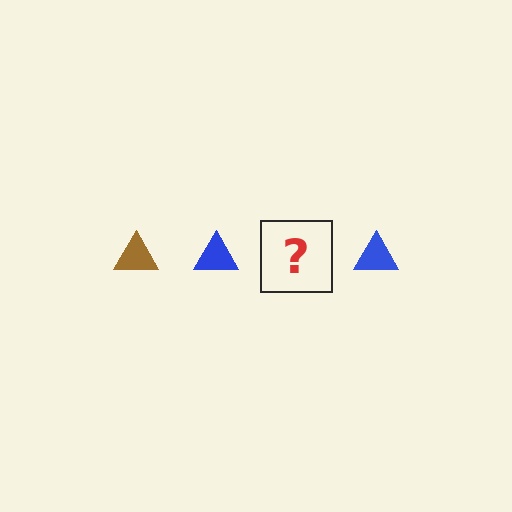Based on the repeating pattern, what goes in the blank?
The blank should be a brown triangle.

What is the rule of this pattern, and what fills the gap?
The rule is that the pattern cycles through brown, blue triangles. The gap should be filled with a brown triangle.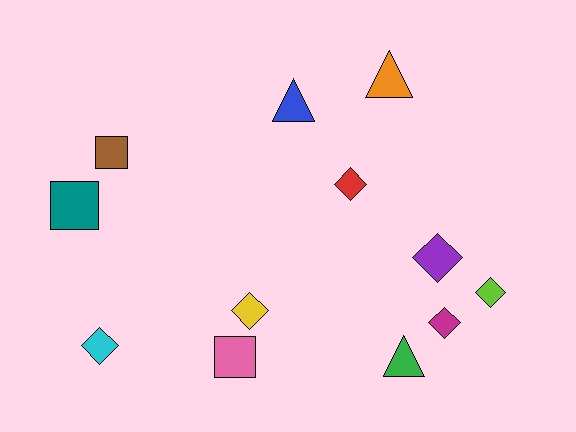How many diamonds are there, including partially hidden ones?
There are 6 diamonds.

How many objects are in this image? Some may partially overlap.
There are 12 objects.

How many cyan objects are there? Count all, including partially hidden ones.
There is 1 cyan object.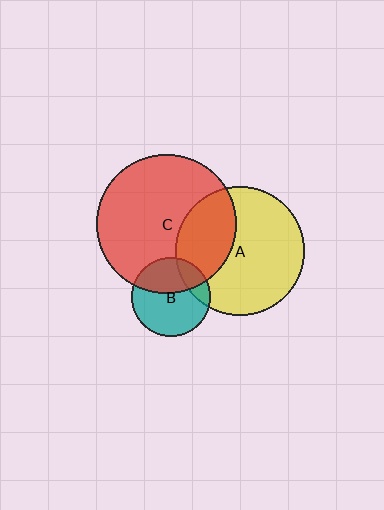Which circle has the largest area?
Circle C (red).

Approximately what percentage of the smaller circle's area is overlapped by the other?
Approximately 35%.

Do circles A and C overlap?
Yes.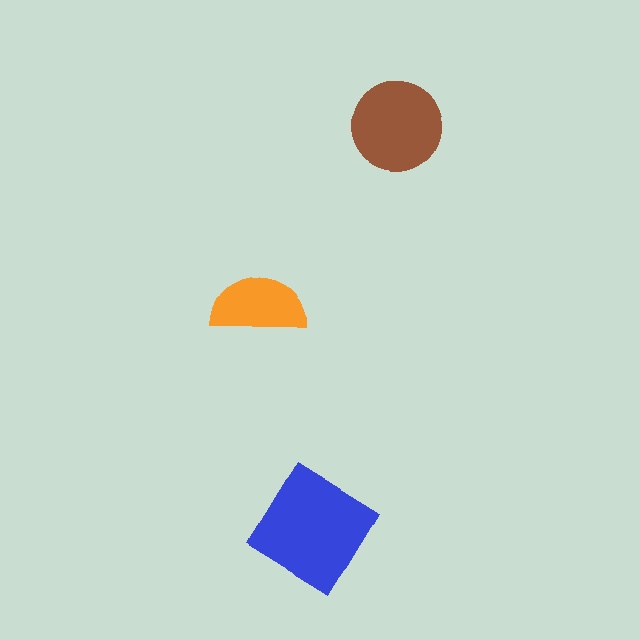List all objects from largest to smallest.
The blue diamond, the brown circle, the orange semicircle.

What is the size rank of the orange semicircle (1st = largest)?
3rd.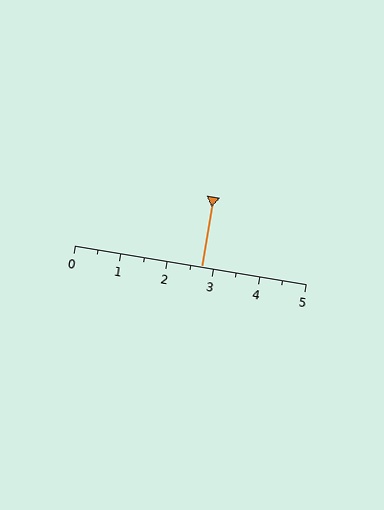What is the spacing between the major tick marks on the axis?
The major ticks are spaced 1 apart.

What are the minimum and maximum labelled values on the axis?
The axis runs from 0 to 5.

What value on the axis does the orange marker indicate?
The marker indicates approximately 2.8.